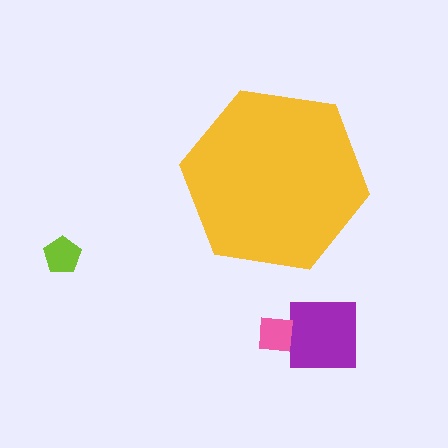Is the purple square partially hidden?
No, the purple square is fully visible.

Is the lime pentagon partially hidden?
No, the lime pentagon is fully visible.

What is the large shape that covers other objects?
A yellow hexagon.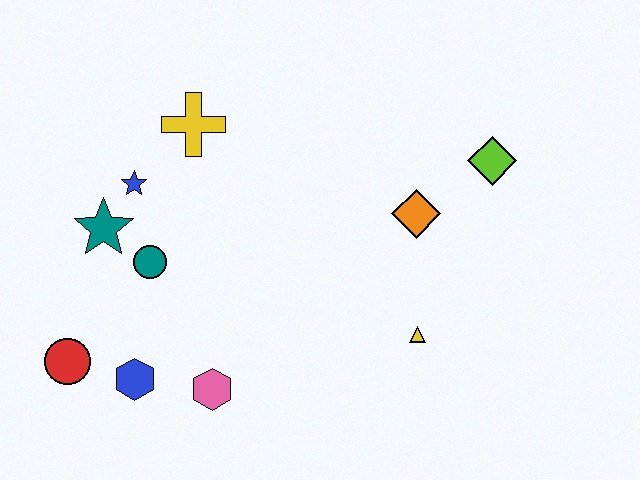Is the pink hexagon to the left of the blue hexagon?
No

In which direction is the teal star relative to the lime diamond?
The teal star is to the left of the lime diamond.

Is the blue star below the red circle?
No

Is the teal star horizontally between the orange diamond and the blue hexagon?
No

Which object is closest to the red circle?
The blue hexagon is closest to the red circle.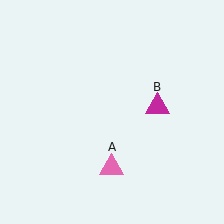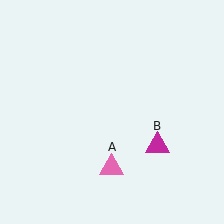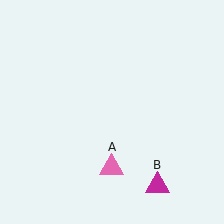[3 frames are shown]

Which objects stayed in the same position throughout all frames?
Pink triangle (object A) remained stationary.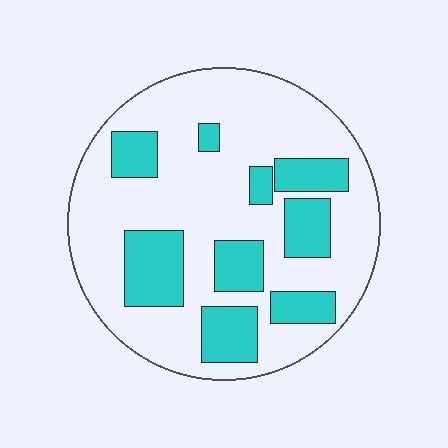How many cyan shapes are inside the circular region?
9.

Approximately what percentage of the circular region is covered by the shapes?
Approximately 30%.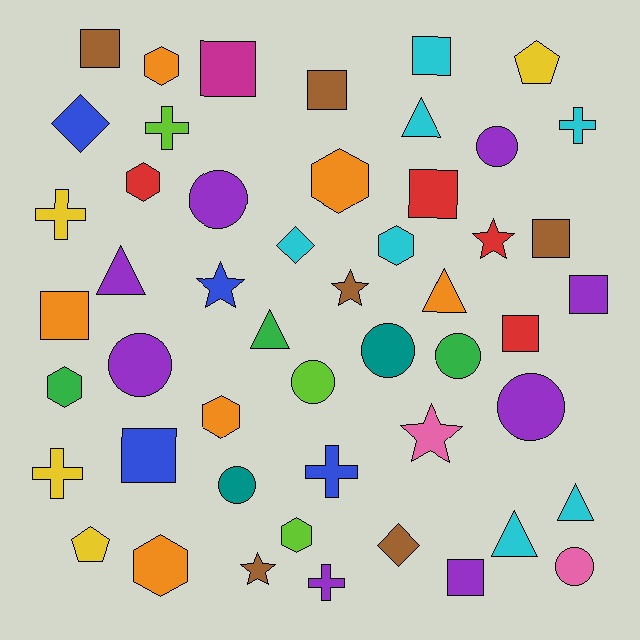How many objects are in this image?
There are 50 objects.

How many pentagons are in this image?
There are 2 pentagons.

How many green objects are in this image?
There are 3 green objects.